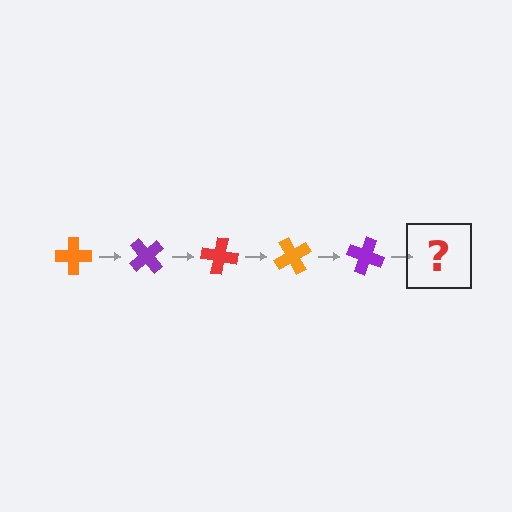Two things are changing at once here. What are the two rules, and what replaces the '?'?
The two rules are that it rotates 50 degrees each step and the color cycles through orange, purple, and red. The '?' should be a red cross, rotated 250 degrees from the start.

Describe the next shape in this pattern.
It should be a red cross, rotated 250 degrees from the start.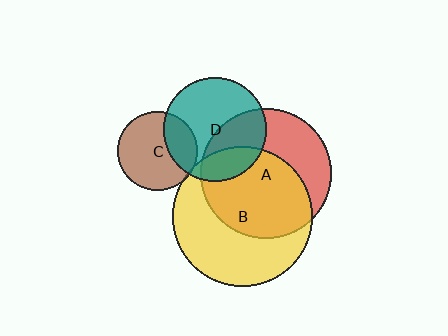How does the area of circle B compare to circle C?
Approximately 3.1 times.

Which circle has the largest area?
Circle B (yellow).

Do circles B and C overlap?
Yes.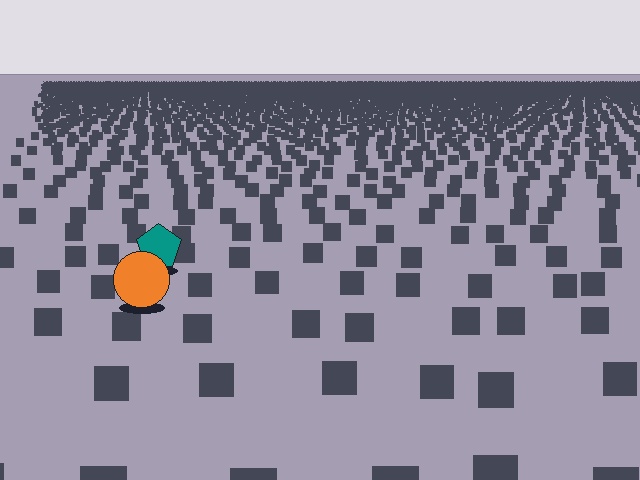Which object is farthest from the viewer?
The teal pentagon is farthest from the viewer. It appears smaller and the ground texture around it is denser.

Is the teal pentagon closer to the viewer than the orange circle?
No. The orange circle is closer — you can tell from the texture gradient: the ground texture is coarser near it.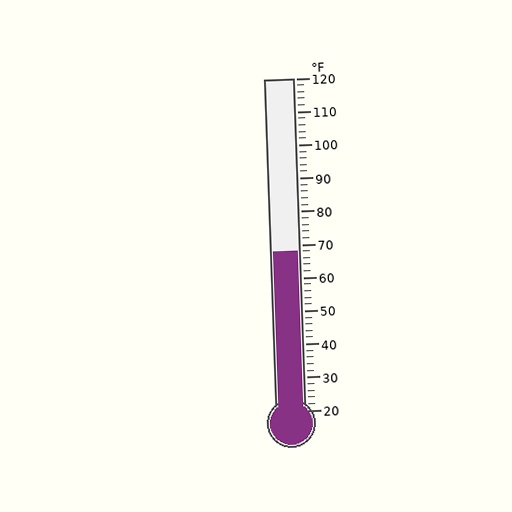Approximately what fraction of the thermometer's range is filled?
The thermometer is filled to approximately 50% of its range.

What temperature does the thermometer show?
The thermometer shows approximately 68°F.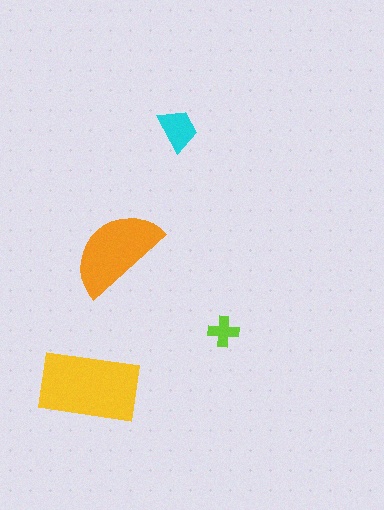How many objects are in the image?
There are 4 objects in the image.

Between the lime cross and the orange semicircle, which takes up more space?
The orange semicircle.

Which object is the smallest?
The lime cross.